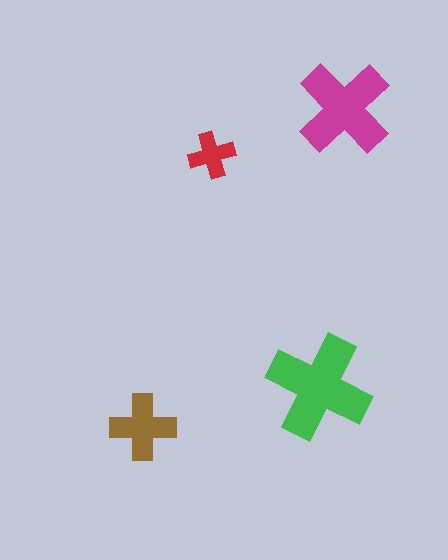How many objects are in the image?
There are 4 objects in the image.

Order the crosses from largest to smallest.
the green one, the magenta one, the brown one, the red one.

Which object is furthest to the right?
The magenta cross is rightmost.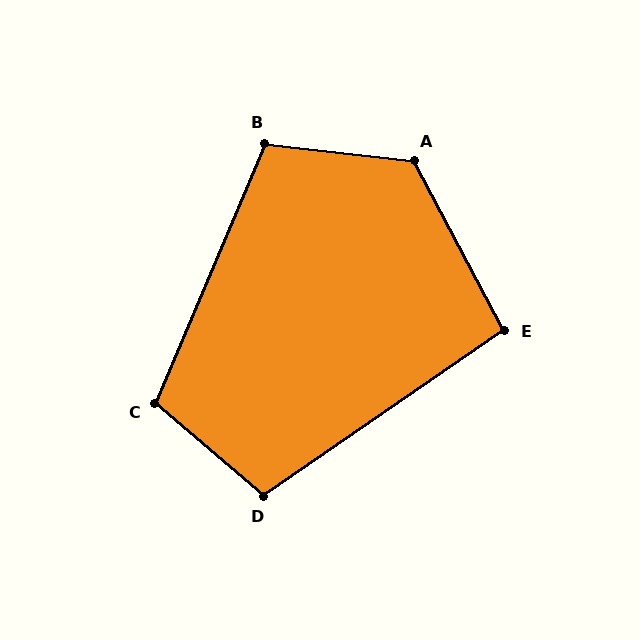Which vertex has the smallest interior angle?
E, at approximately 96 degrees.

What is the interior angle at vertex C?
Approximately 108 degrees (obtuse).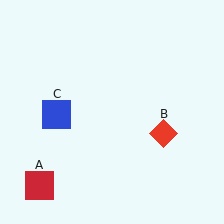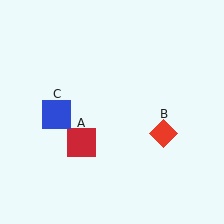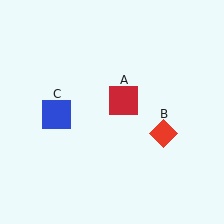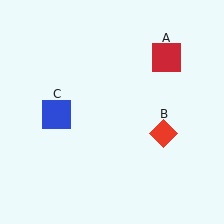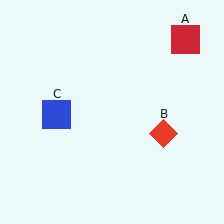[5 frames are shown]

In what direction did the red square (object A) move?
The red square (object A) moved up and to the right.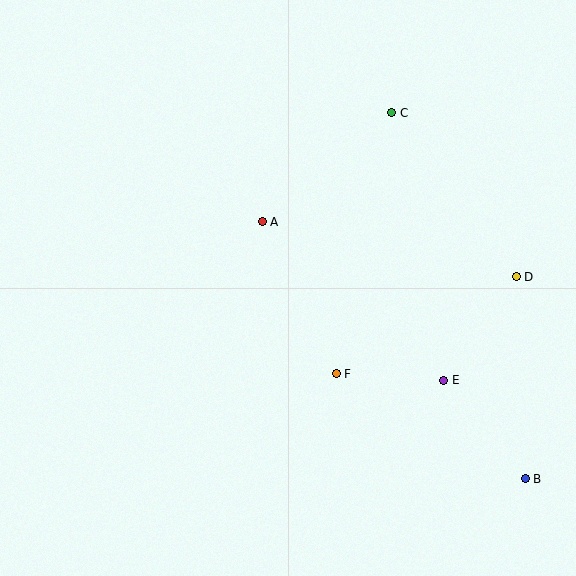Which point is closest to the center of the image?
Point A at (262, 222) is closest to the center.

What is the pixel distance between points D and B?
The distance between D and B is 203 pixels.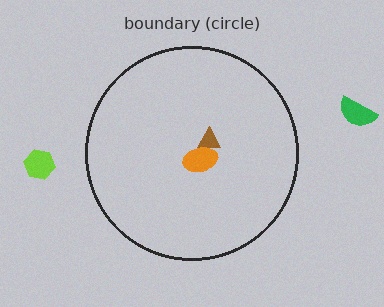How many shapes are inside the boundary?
2 inside, 2 outside.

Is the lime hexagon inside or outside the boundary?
Outside.